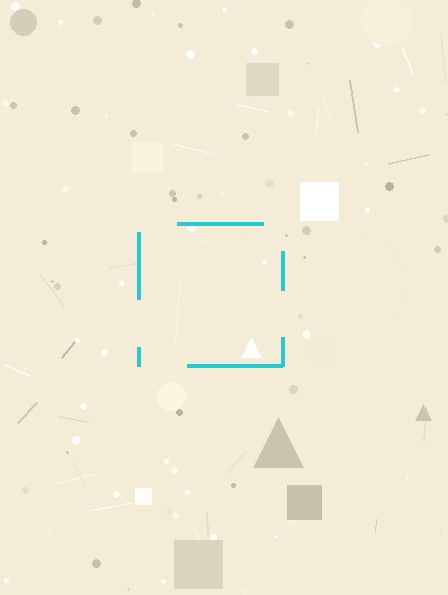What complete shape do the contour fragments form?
The contour fragments form a square.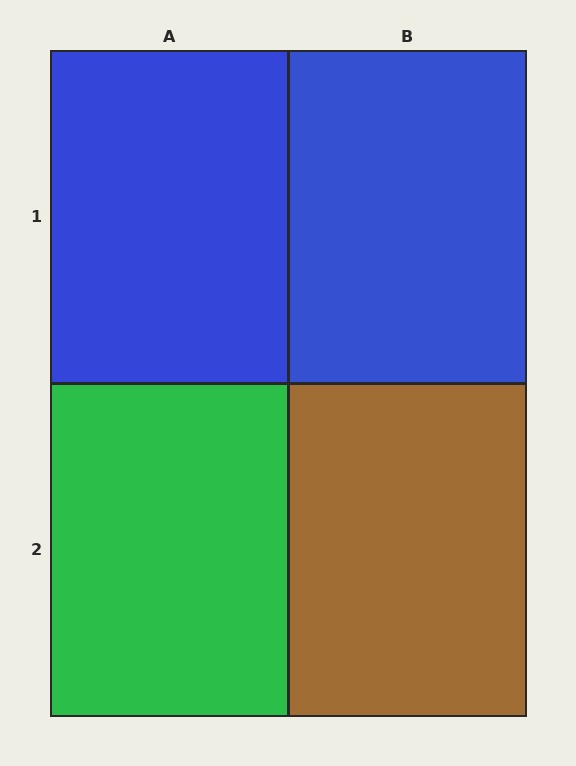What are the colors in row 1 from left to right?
Blue, blue.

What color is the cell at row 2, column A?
Green.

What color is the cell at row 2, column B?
Brown.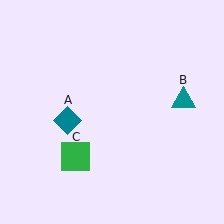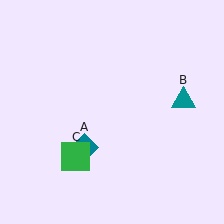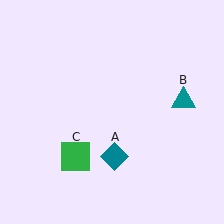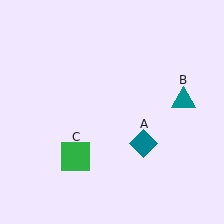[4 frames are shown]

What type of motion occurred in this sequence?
The teal diamond (object A) rotated counterclockwise around the center of the scene.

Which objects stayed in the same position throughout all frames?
Teal triangle (object B) and green square (object C) remained stationary.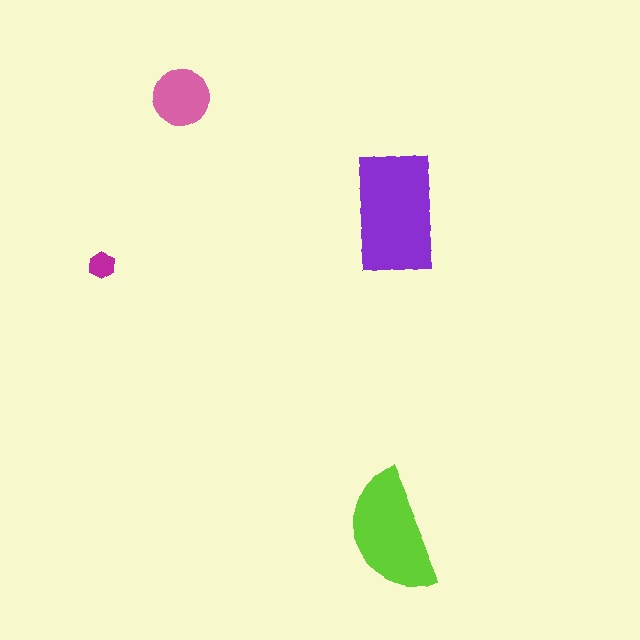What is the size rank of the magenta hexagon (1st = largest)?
4th.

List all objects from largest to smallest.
The purple rectangle, the lime semicircle, the pink circle, the magenta hexagon.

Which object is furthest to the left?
The magenta hexagon is leftmost.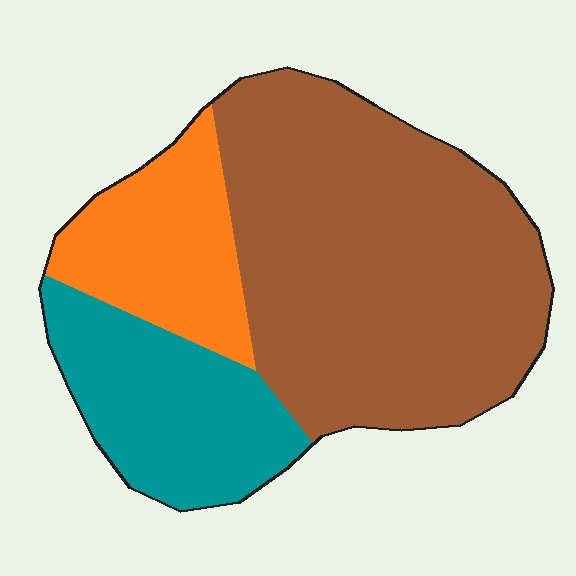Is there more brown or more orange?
Brown.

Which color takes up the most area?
Brown, at roughly 60%.